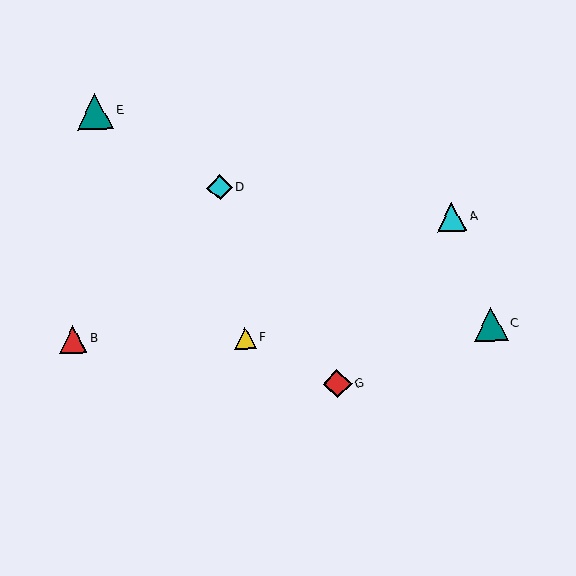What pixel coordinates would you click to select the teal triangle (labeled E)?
Click at (95, 111) to select the teal triangle E.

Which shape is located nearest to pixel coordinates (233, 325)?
The yellow triangle (labeled F) at (245, 338) is nearest to that location.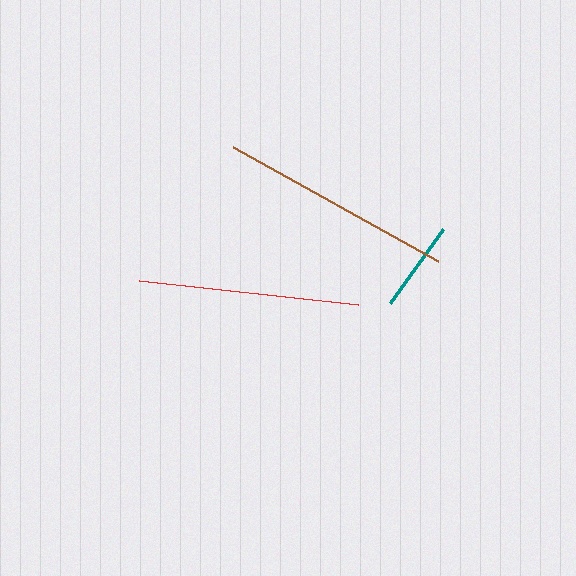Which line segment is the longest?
The brown line is the longest at approximately 235 pixels.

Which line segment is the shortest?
The teal line is the shortest at approximately 92 pixels.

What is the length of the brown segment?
The brown segment is approximately 235 pixels long.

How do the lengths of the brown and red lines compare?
The brown and red lines are approximately the same length.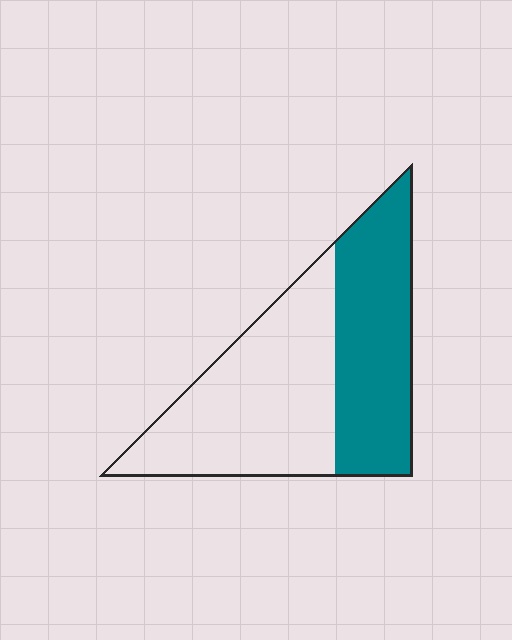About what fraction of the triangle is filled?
About two fifths (2/5).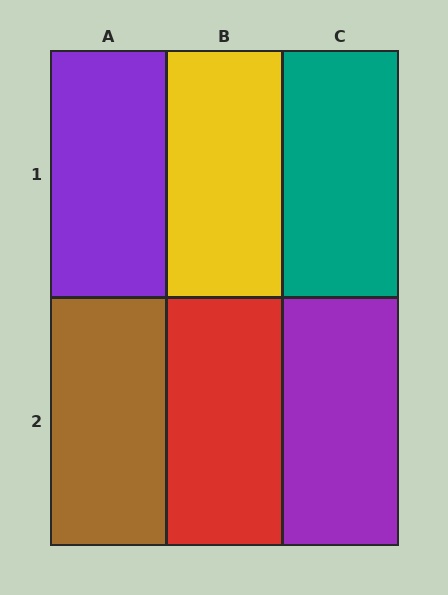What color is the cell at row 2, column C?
Purple.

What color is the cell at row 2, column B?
Red.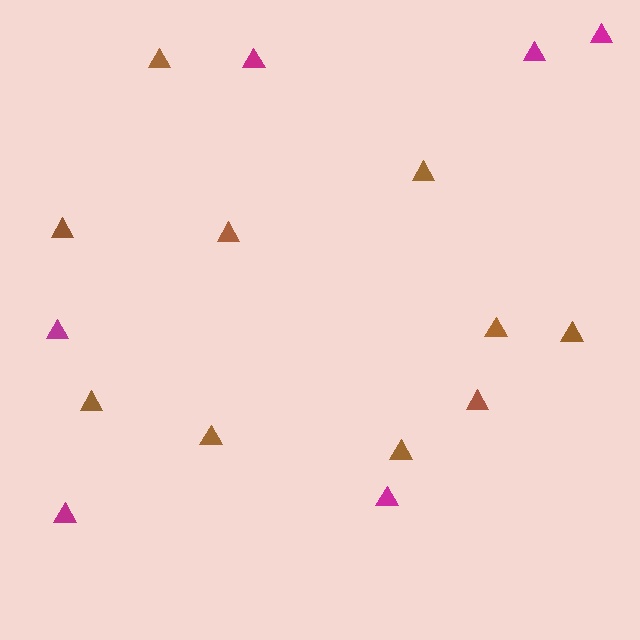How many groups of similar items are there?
There are 2 groups: one group of brown triangles (10) and one group of magenta triangles (6).